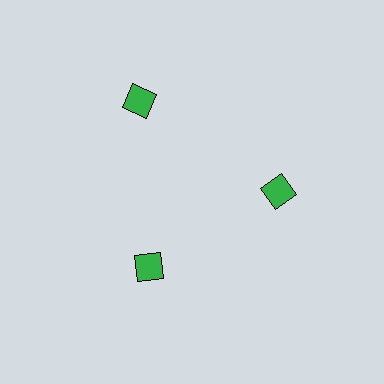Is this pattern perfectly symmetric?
No. The 3 green squares are arranged in a ring, but one element near the 11 o'clock position is pushed outward from the center, breaking the 3-fold rotational symmetry.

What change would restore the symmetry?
The symmetry would be restored by moving it inward, back onto the ring so that all 3 squares sit at equal angles and equal distance from the center.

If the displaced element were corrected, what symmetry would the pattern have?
It would have 3-fold rotational symmetry — the pattern would map onto itself every 120 degrees.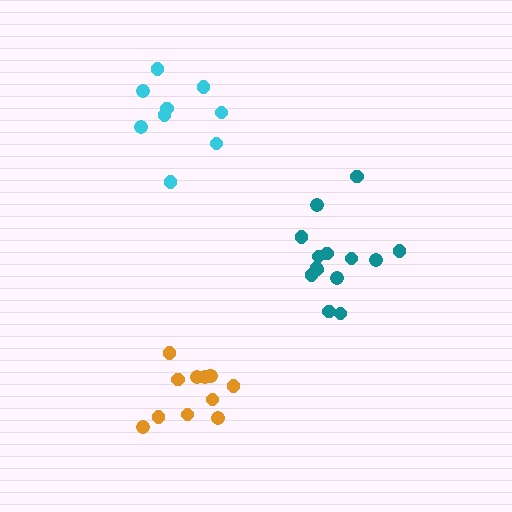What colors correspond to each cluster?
The clusters are colored: teal, orange, cyan.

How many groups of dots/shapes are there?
There are 3 groups.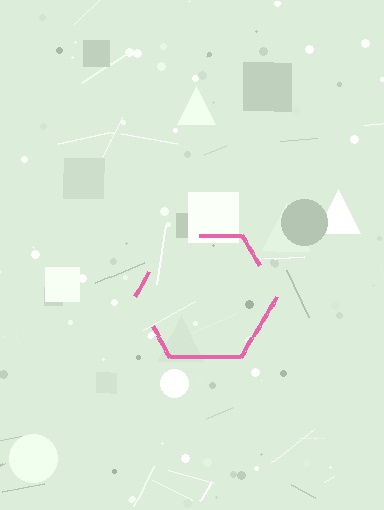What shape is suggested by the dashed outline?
The dashed outline suggests a hexagon.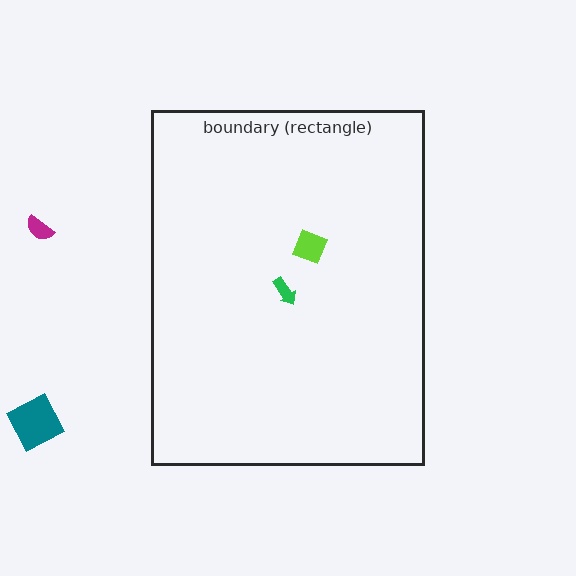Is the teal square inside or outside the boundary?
Outside.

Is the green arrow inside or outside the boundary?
Inside.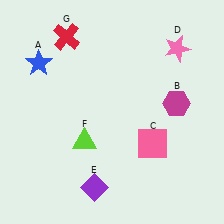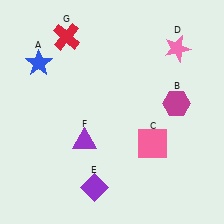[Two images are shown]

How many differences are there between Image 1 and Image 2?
There is 1 difference between the two images.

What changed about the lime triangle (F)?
In Image 1, F is lime. In Image 2, it changed to purple.